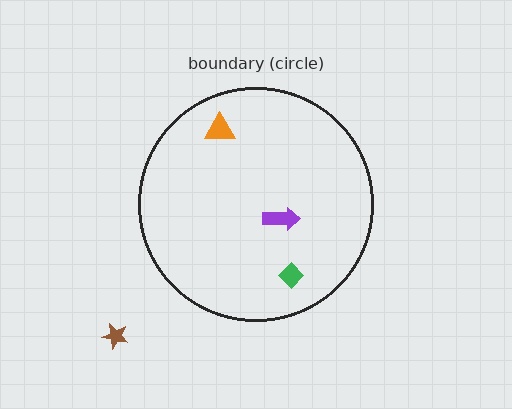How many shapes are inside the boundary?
3 inside, 1 outside.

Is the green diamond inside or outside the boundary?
Inside.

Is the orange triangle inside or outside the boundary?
Inside.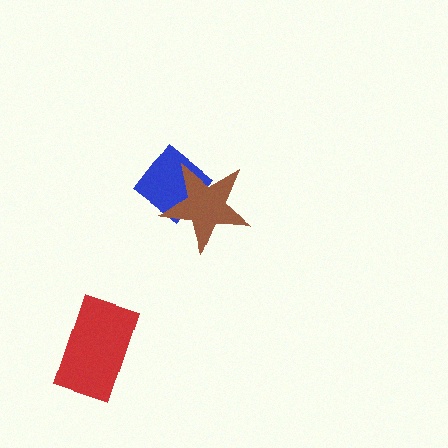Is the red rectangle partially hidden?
No, no other shape covers it.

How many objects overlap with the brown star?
1 object overlaps with the brown star.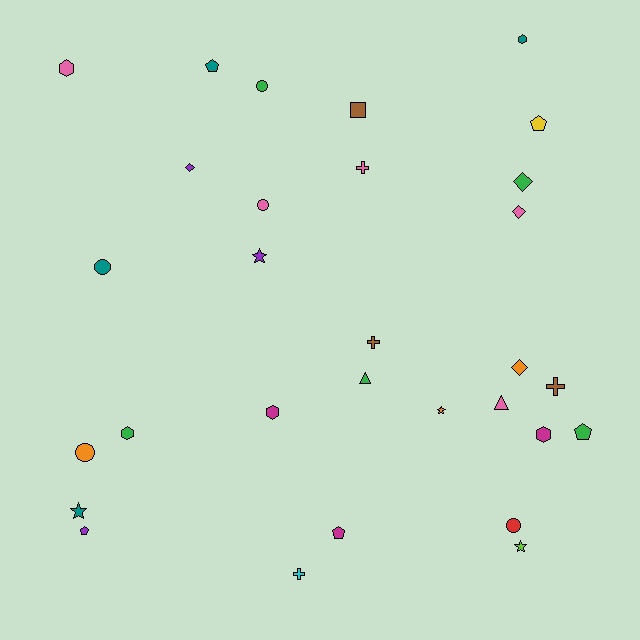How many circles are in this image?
There are 5 circles.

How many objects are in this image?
There are 30 objects.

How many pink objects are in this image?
There are 5 pink objects.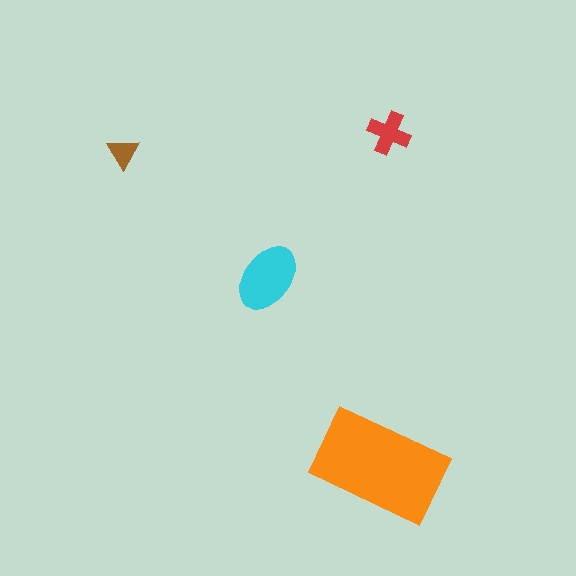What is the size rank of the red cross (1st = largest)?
3rd.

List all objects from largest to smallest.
The orange rectangle, the cyan ellipse, the red cross, the brown triangle.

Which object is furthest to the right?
The red cross is rightmost.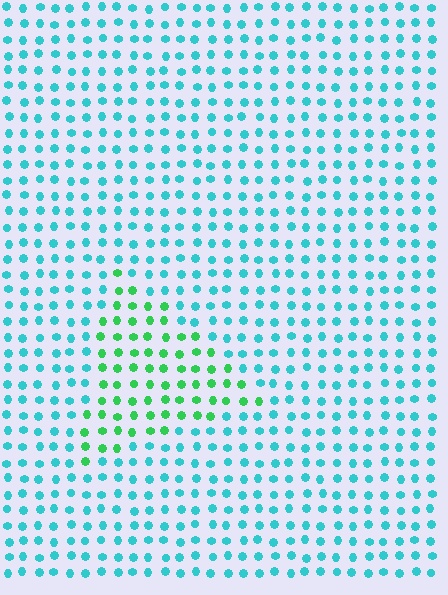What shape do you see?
I see a triangle.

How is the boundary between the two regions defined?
The boundary is defined purely by a slight shift in hue (about 48 degrees). Spacing, size, and orientation are identical on both sides.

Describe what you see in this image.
The image is filled with small cyan elements in a uniform arrangement. A triangle-shaped region is visible where the elements are tinted to a slightly different hue, forming a subtle color boundary.